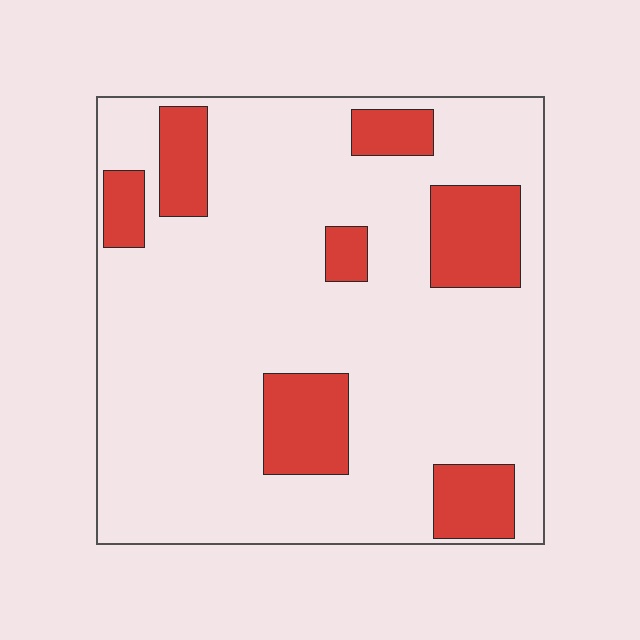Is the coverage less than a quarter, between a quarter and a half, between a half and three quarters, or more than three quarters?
Less than a quarter.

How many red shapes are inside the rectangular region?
7.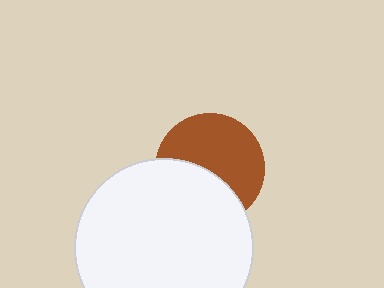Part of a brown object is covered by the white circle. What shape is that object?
It is a circle.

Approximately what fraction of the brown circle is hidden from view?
Roughly 41% of the brown circle is hidden behind the white circle.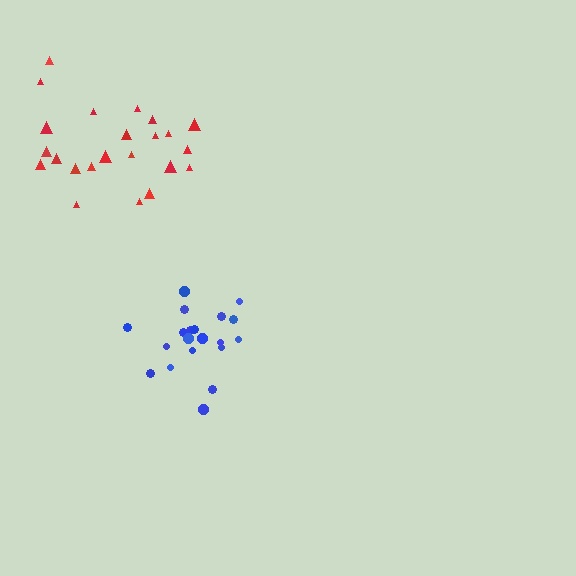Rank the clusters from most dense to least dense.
blue, red.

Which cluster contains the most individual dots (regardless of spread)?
Red (23).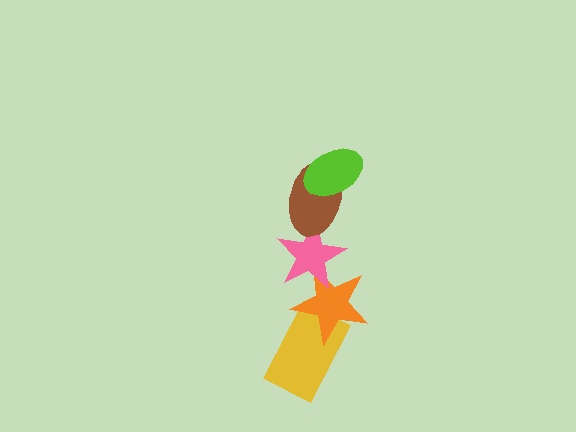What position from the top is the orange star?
The orange star is 4th from the top.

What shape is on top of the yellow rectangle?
The orange star is on top of the yellow rectangle.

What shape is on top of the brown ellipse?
The lime ellipse is on top of the brown ellipse.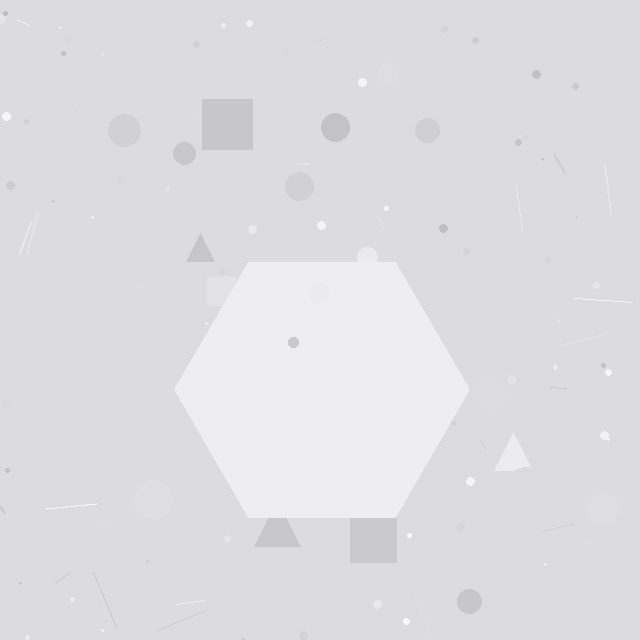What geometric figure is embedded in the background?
A hexagon is embedded in the background.